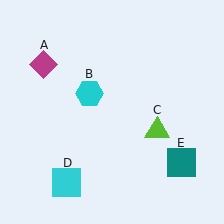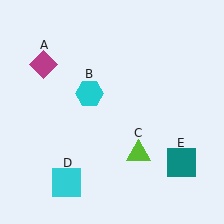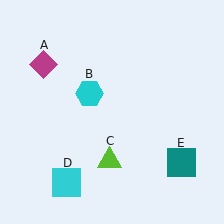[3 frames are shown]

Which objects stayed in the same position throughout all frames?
Magenta diamond (object A) and cyan hexagon (object B) and cyan square (object D) and teal square (object E) remained stationary.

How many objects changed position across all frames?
1 object changed position: lime triangle (object C).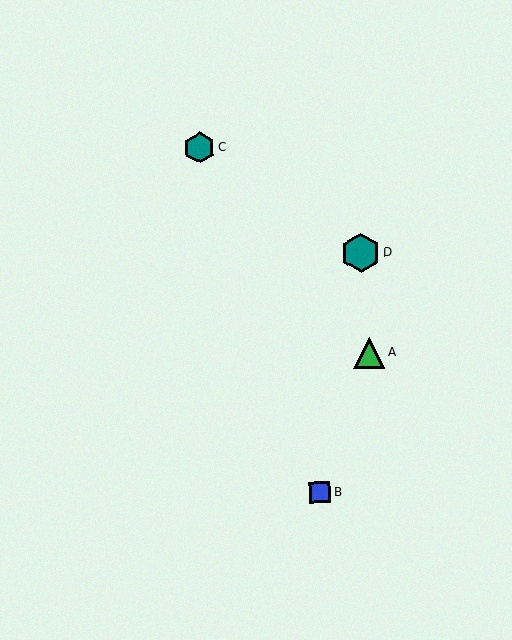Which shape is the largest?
The teal hexagon (labeled D) is the largest.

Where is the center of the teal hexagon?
The center of the teal hexagon is at (361, 253).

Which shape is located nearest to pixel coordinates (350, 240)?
The teal hexagon (labeled D) at (361, 253) is nearest to that location.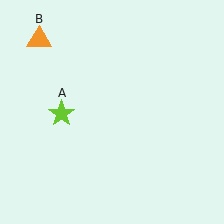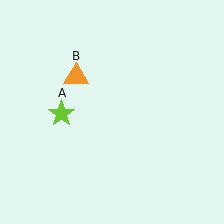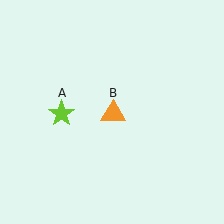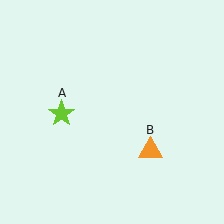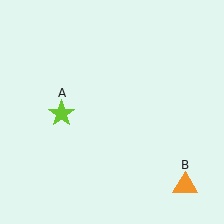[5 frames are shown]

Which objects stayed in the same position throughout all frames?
Lime star (object A) remained stationary.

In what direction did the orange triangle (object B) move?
The orange triangle (object B) moved down and to the right.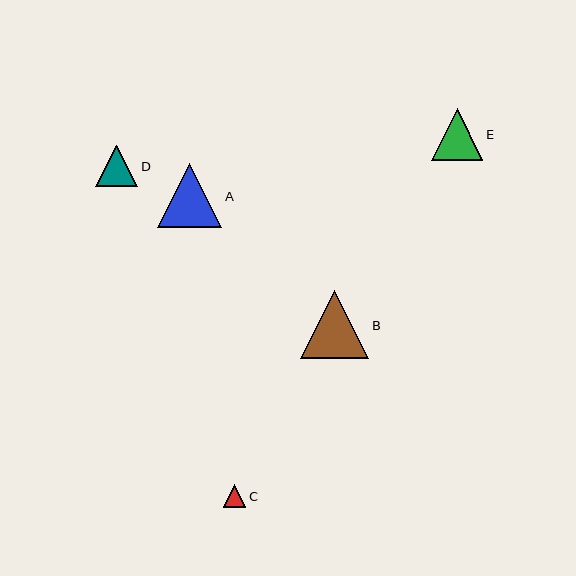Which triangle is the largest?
Triangle B is the largest with a size of approximately 68 pixels.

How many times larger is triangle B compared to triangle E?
Triangle B is approximately 1.3 times the size of triangle E.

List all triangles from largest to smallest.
From largest to smallest: B, A, E, D, C.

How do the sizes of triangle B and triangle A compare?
Triangle B and triangle A are approximately the same size.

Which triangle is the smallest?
Triangle C is the smallest with a size of approximately 22 pixels.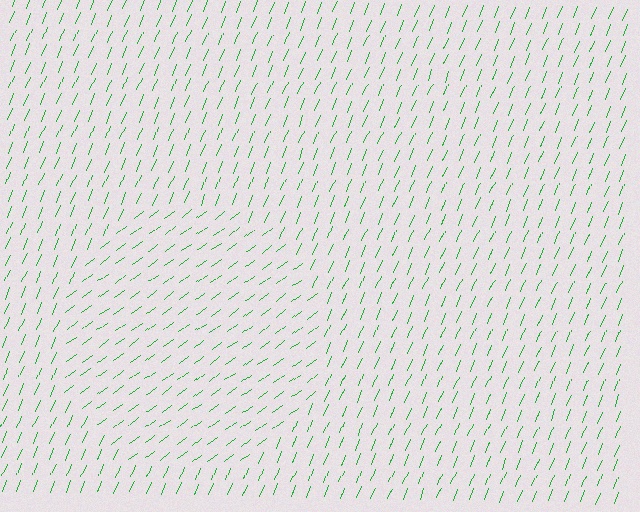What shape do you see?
I see a circle.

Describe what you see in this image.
The image is filled with small green line segments. A circle region in the image has lines oriented differently from the surrounding lines, creating a visible texture boundary.